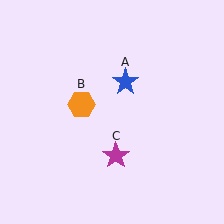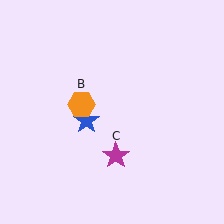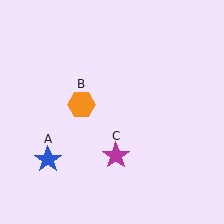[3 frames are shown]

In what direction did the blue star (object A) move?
The blue star (object A) moved down and to the left.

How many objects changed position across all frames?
1 object changed position: blue star (object A).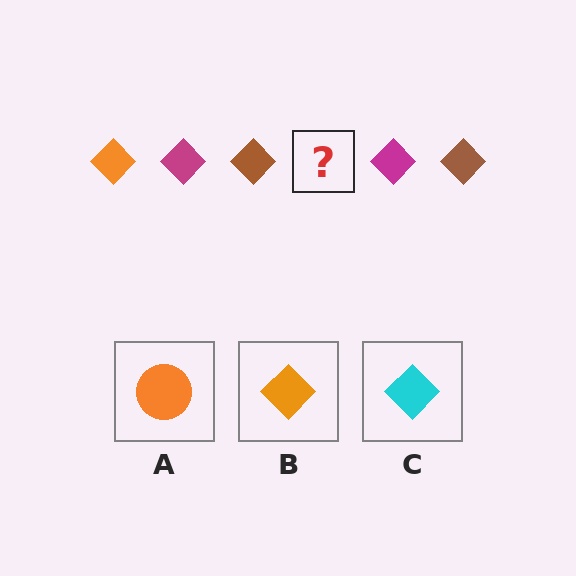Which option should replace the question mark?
Option B.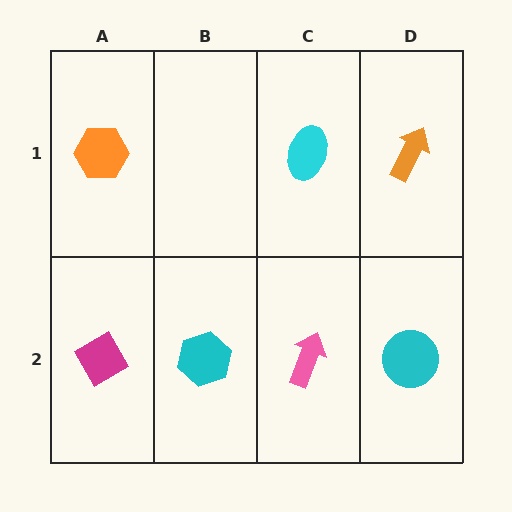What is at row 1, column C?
A cyan ellipse.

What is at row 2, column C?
A pink arrow.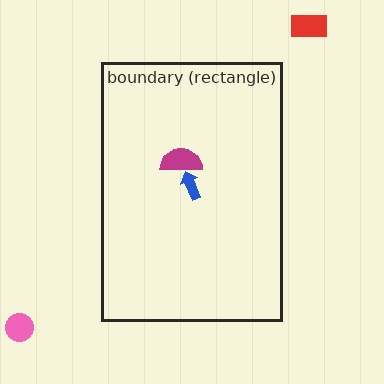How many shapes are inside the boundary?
2 inside, 2 outside.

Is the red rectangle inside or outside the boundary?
Outside.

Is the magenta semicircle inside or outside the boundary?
Inside.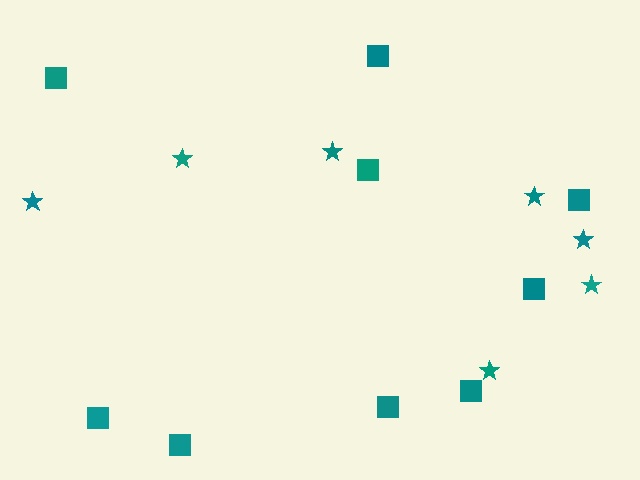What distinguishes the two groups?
There are 2 groups: one group of stars (7) and one group of squares (9).